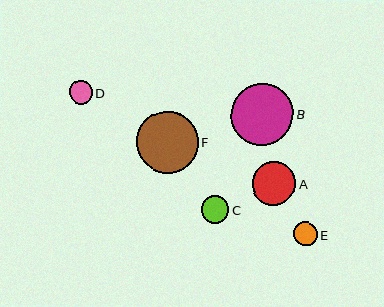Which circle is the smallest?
Circle D is the smallest with a size of approximately 23 pixels.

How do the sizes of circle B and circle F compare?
Circle B and circle F are approximately the same size.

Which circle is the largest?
Circle B is the largest with a size of approximately 62 pixels.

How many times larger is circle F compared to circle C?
Circle F is approximately 2.2 times the size of circle C.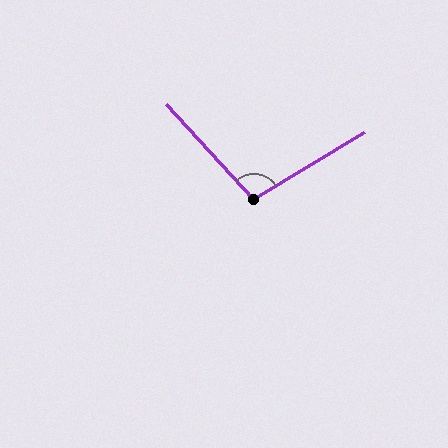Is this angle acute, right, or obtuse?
It is obtuse.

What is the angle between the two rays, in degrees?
Approximately 102 degrees.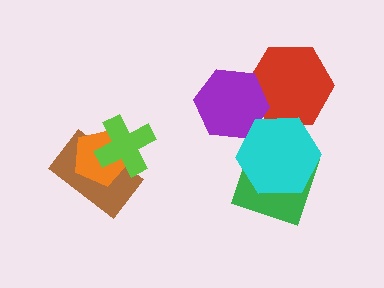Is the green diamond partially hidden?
Yes, it is partially covered by another shape.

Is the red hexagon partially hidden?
Yes, it is partially covered by another shape.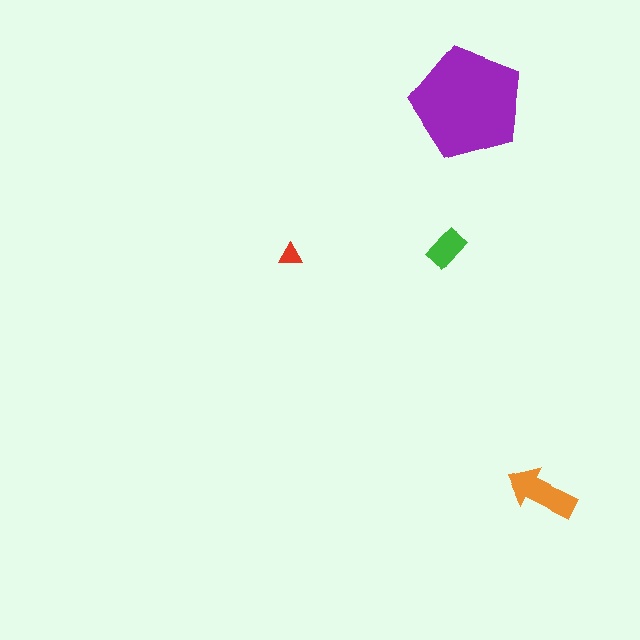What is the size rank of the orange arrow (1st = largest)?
2nd.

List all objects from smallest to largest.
The red triangle, the green rectangle, the orange arrow, the purple pentagon.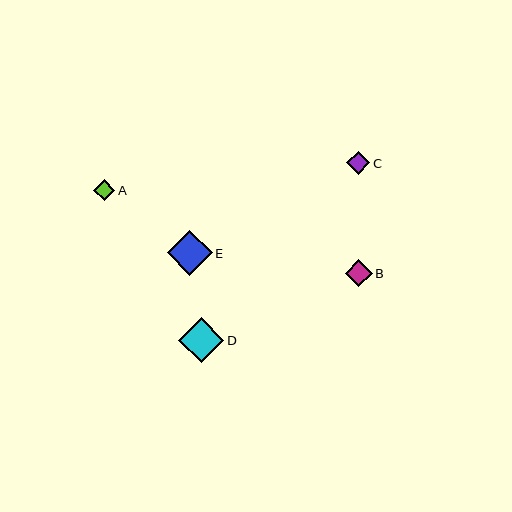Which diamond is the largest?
Diamond D is the largest with a size of approximately 45 pixels.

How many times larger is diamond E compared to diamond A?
Diamond E is approximately 2.1 times the size of diamond A.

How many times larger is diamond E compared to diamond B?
Diamond E is approximately 1.7 times the size of diamond B.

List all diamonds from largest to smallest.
From largest to smallest: D, E, B, C, A.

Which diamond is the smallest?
Diamond A is the smallest with a size of approximately 21 pixels.